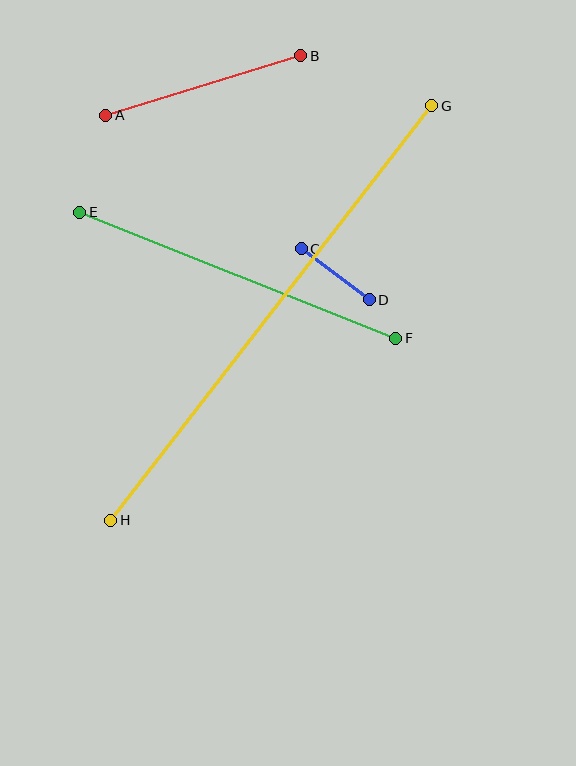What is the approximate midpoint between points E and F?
The midpoint is at approximately (238, 275) pixels.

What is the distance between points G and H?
The distance is approximately 525 pixels.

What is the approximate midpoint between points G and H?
The midpoint is at approximately (271, 313) pixels.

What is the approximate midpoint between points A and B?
The midpoint is at approximately (203, 86) pixels.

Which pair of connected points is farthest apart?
Points G and H are farthest apart.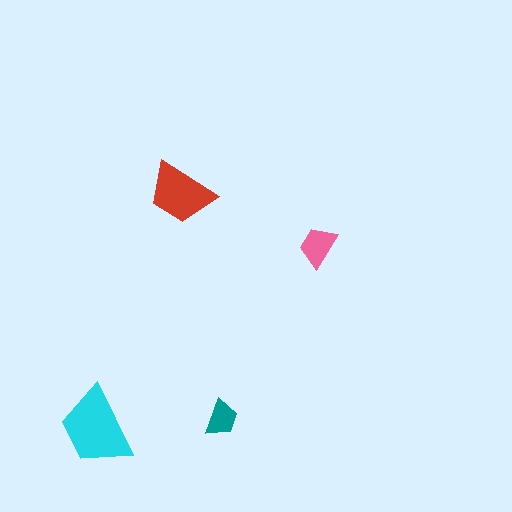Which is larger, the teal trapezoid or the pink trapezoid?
The pink one.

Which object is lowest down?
The cyan trapezoid is bottommost.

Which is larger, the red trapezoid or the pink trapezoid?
The red one.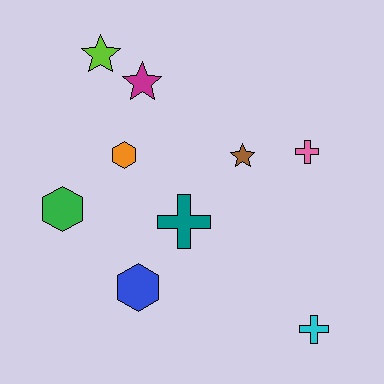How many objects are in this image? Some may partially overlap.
There are 9 objects.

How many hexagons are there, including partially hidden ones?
There are 3 hexagons.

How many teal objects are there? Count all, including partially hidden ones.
There is 1 teal object.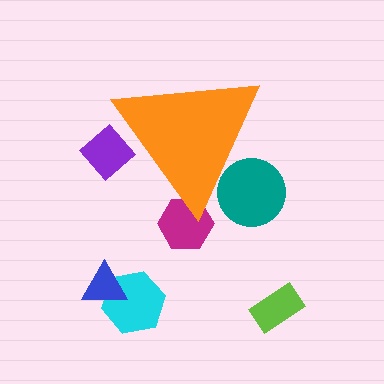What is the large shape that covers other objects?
An orange triangle.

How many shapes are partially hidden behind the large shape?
3 shapes are partially hidden.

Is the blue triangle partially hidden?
No, the blue triangle is fully visible.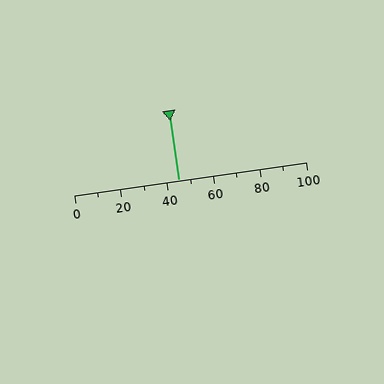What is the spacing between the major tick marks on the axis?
The major ticks are spaced 20 apart.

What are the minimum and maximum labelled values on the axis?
The axis runs from 0 to 100.